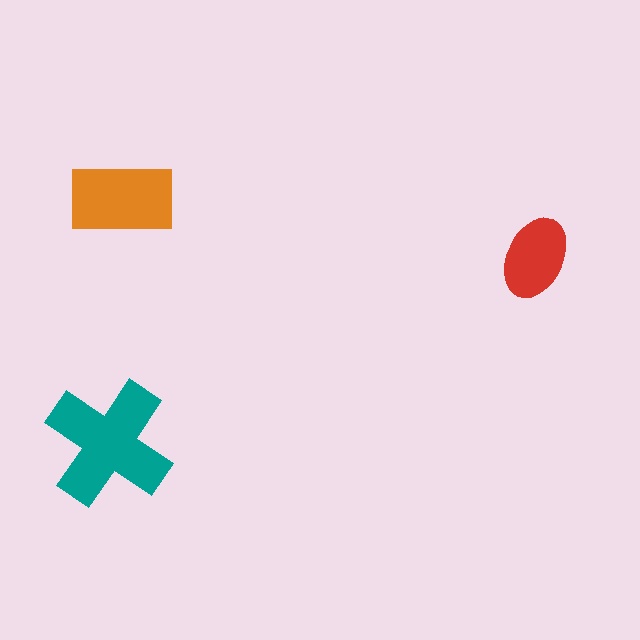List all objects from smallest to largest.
The red ellipse, the orange rectangle, the teal cross.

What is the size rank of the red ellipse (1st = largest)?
3rd.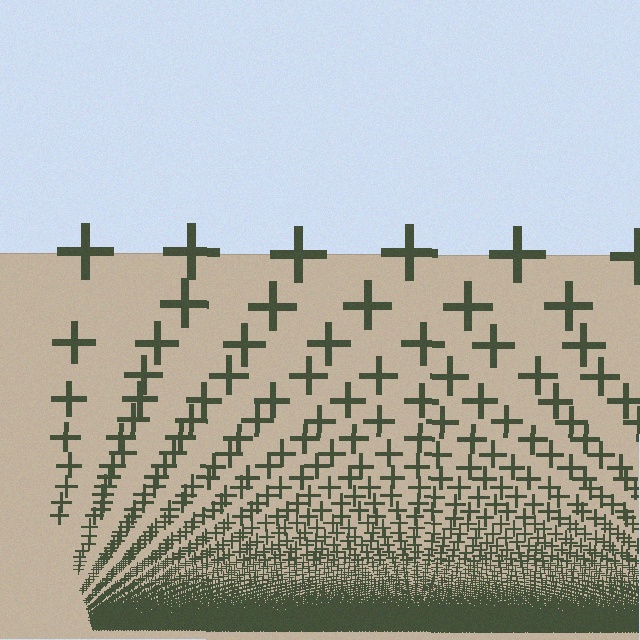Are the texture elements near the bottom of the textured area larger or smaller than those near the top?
Smaller. The gradient is inverted — elements near the bottom are smaller and denser.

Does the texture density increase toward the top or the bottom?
Density increases toward the bottom.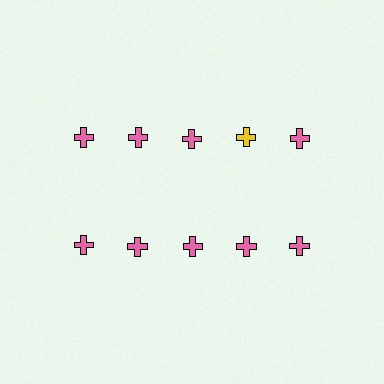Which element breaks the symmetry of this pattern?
The yellow cross in the top row, second from right column breaks the symmetry. All other shapes are pink crosses.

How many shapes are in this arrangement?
There are 10 shapes arranged in a grid pattern.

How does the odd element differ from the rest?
It has a different color: yellow instead of pink.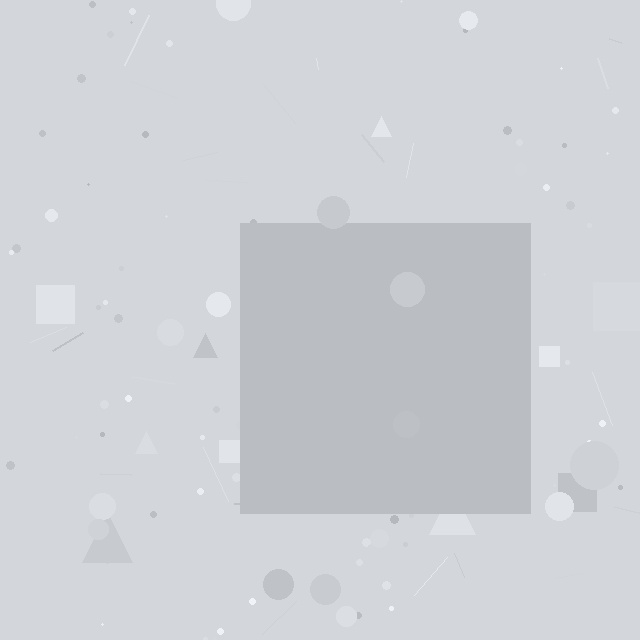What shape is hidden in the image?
A square is hidden in the image.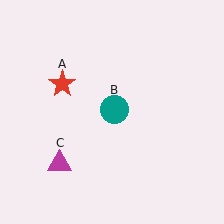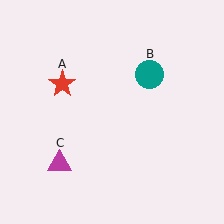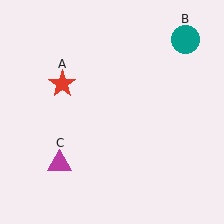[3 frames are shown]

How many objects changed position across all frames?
1 object changed position: teal circle (object B).